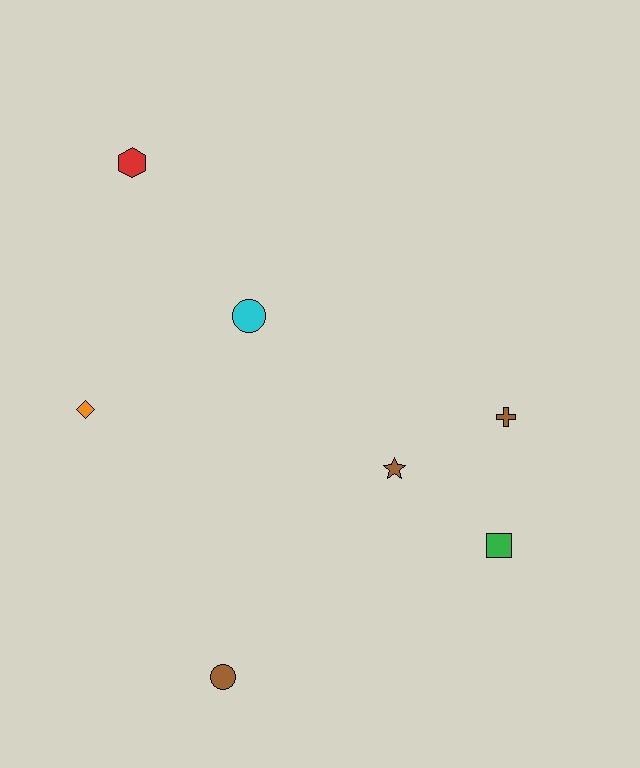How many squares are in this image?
There is 1 square.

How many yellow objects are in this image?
There are no yellow objects.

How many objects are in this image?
There are 7 objects.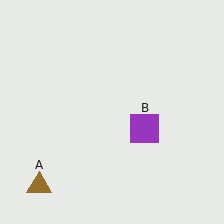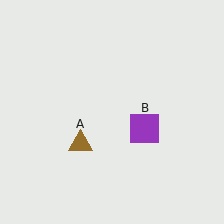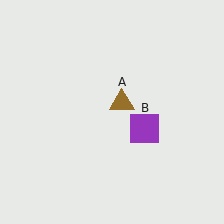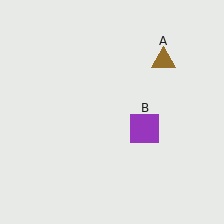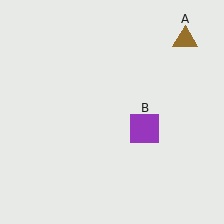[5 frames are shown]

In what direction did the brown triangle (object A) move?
The brown triangle (object A) moved up and to the right.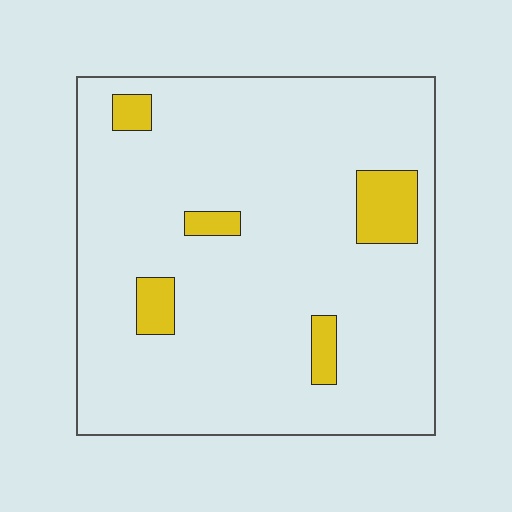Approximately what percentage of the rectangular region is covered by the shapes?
Approximately 10%.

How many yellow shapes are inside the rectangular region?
5.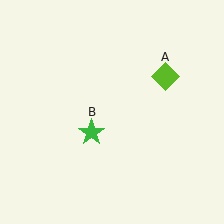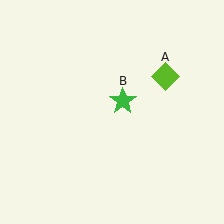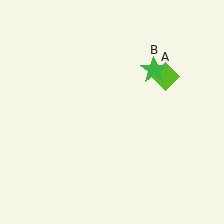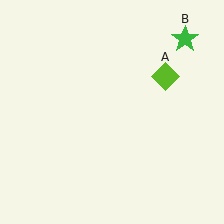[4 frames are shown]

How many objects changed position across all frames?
1 object changed position: green star (object B).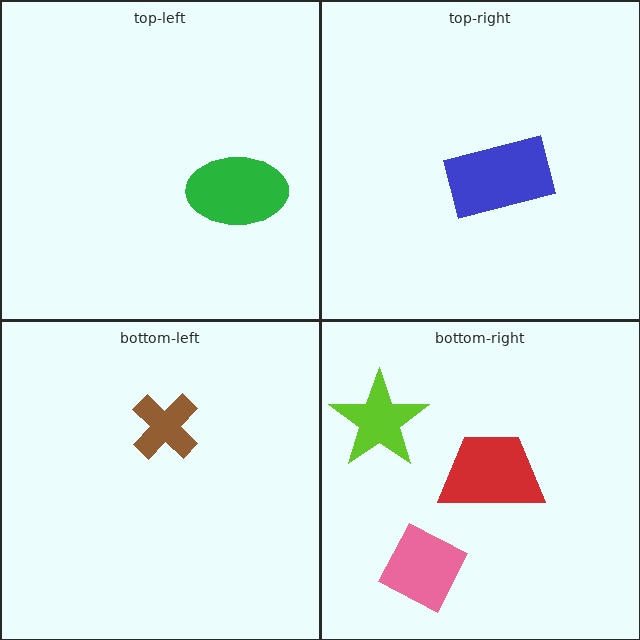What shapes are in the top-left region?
The green ellipse.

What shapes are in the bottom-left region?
The brown cross.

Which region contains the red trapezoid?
The bottom-right region.